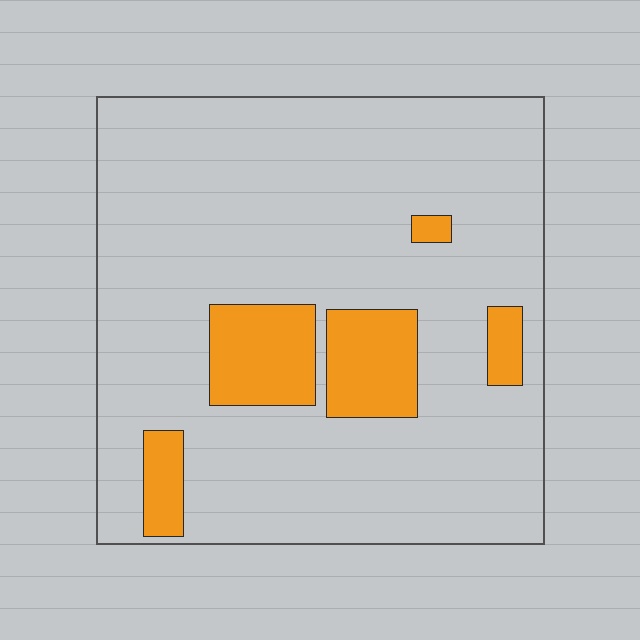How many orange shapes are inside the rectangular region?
5.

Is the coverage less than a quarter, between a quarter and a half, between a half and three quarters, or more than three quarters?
Less than a quarter.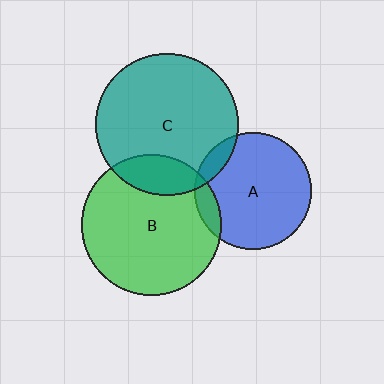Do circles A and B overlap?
Yes.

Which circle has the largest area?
Circle C (teal).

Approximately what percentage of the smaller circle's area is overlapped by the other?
Approximately 10%.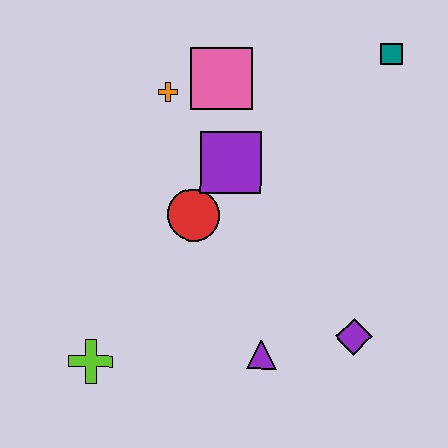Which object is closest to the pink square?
The orange cross is closest to the pink square.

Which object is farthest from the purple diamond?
The orange cross is farthest from the purple diamond.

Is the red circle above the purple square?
No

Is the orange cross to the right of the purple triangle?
No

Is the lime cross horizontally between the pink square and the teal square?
No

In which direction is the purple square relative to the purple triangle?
The purple square is above the purple triangle.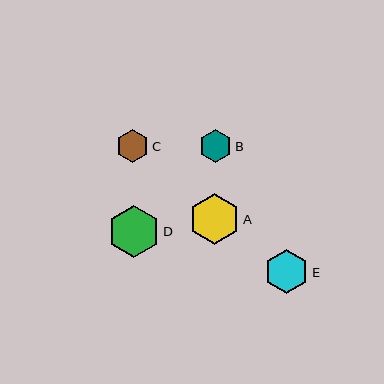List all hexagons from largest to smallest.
From largest to smallest: D, A, E, C, B.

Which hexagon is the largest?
Hexagon D is the largest with a size of approximately 52 pixels.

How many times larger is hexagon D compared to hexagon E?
Hexagon D is approximately 1.2 times the size of hexagon E.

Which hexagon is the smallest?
Hexagon B is the smallest with a size of approximately 33 pixels.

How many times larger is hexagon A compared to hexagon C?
Hexagon A is approximately 1.5 times the size of hexagon C.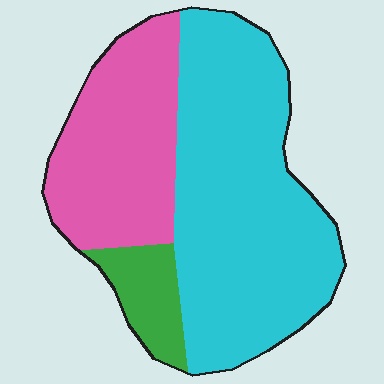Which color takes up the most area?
Cyan, at roughly 60%.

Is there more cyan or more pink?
Cyan.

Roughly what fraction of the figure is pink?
Pink takes up about one third (1/3) of the figure.